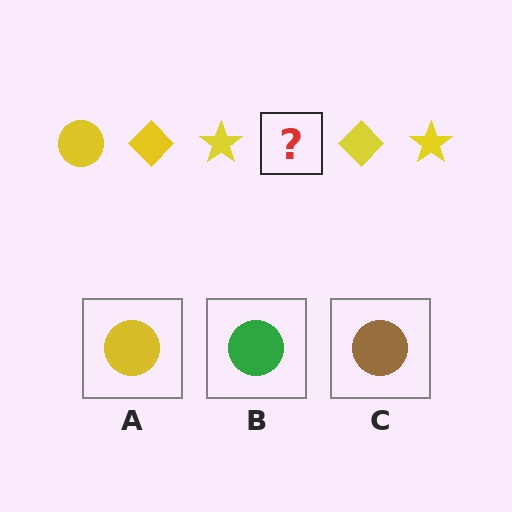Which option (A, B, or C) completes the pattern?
A.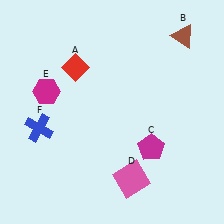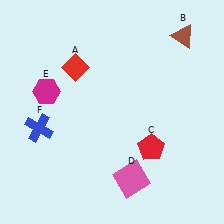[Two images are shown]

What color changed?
The pentagon (C) changed from magenta in Image 1 to red in Image 2.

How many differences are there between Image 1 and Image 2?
There is 1 difference between the two images.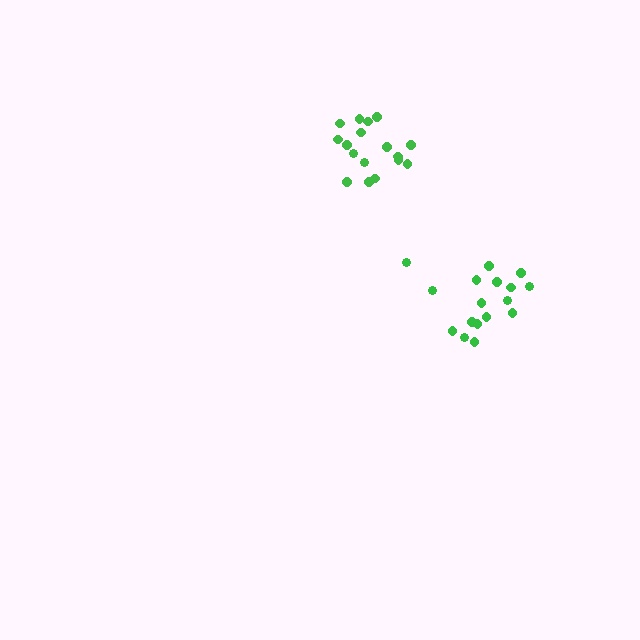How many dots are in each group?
Group 1: 17 dots, Group 2: 17 dots (34 total).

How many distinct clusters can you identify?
There are 2 distinct clusters.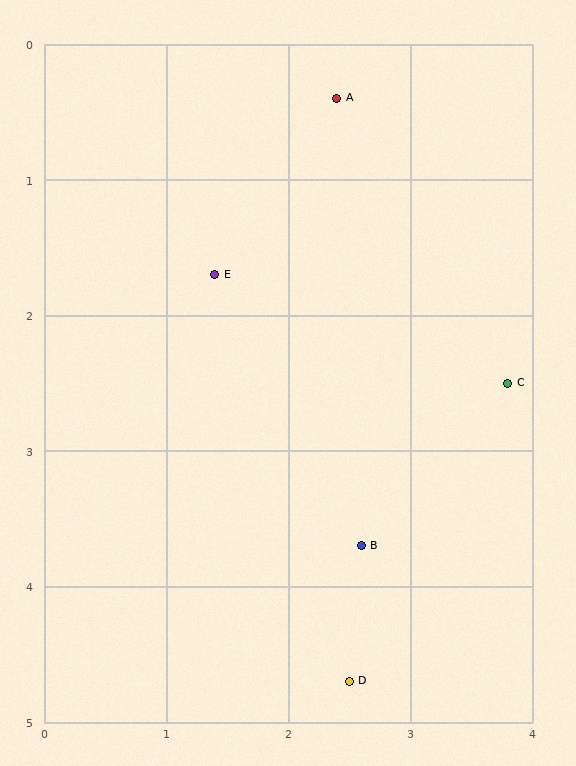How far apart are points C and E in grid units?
Points C and E are about 2.5 grid units apart.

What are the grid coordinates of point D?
Point D is at approximately (2.5, 4.7).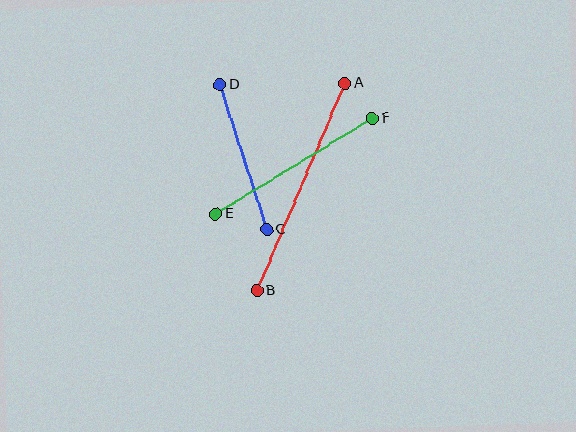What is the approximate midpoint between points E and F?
The midpoint is at approximately (294, 166) pixels.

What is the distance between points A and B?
The distance is approximately 226 pixels.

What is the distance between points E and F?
The distance is approximately 184 pixels.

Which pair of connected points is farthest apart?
Points A and B are farthest apart.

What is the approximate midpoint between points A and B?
The midpoint is at approximately (301, 187) pixels.